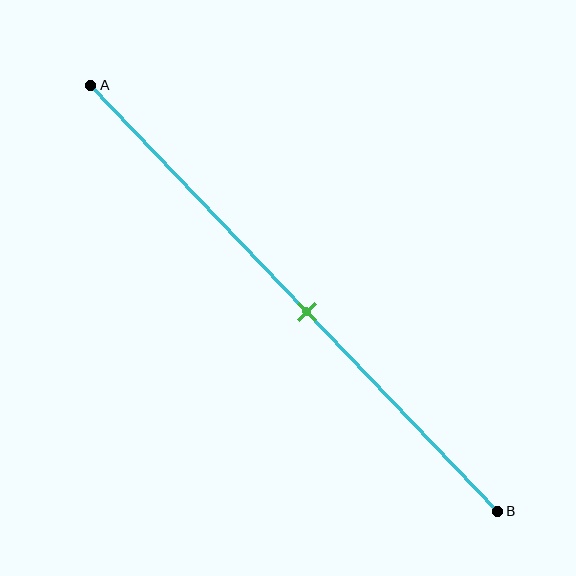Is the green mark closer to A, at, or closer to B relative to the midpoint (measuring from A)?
The green mark is closer to point B than the midpoint of segment AB.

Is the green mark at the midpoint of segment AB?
No, the mark is at about 55% from A, not at the 50% midpoint.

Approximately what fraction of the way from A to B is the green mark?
The green mark is approximately 55% of the way from A to B.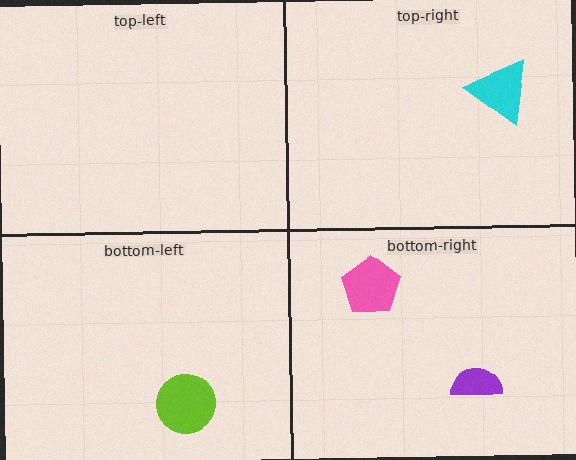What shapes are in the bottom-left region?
The lime circle.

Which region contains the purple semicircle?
The bottom-right region.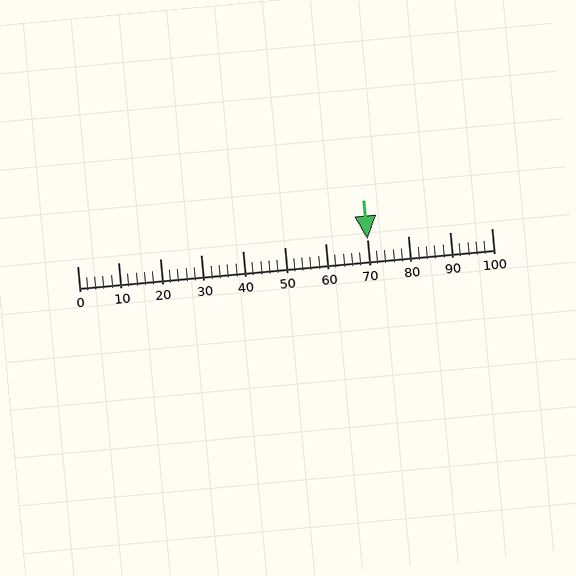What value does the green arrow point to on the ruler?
The green arrow points to approximately 70.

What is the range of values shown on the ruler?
The ruler shows values from 0 to 100.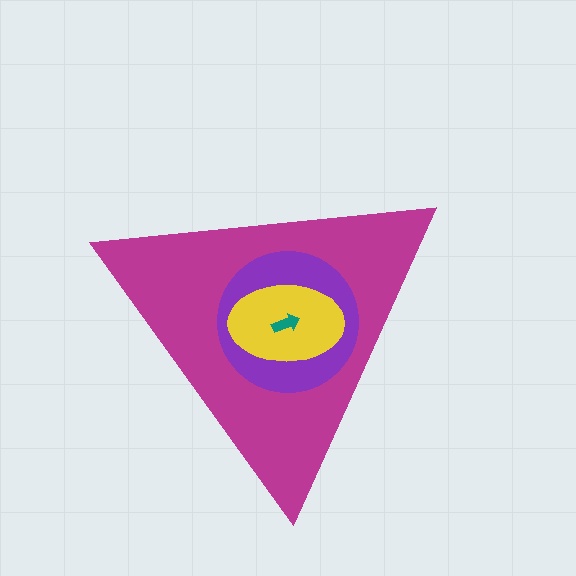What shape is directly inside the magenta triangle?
The purple circle.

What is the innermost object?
The teal arrow.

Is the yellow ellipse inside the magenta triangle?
Yes.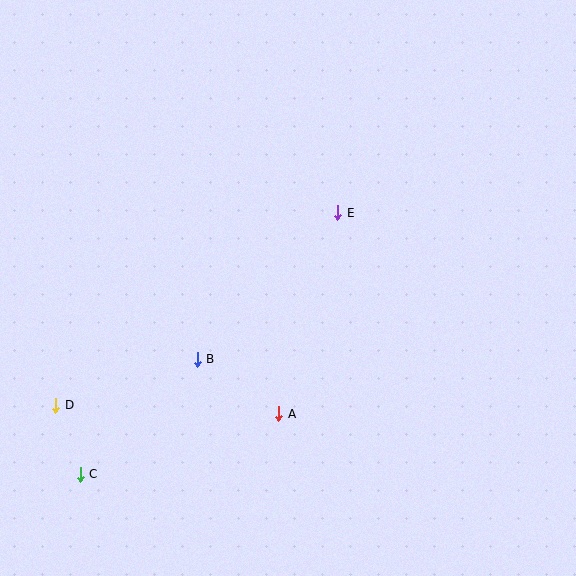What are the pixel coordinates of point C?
Point C is at (80, 474).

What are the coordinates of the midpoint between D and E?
The midpoint between D and E is at (197, 309).